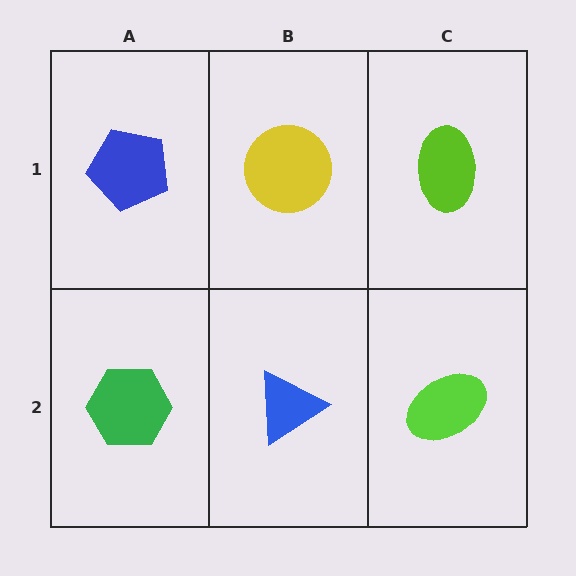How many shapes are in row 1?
3 shapes.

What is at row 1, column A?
A blue pentagon.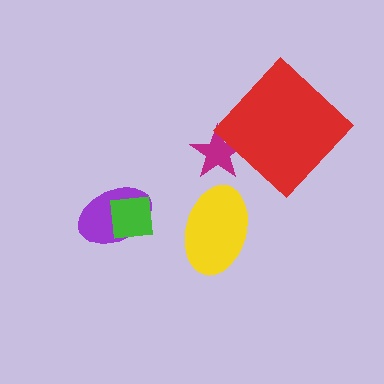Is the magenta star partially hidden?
Yes, it is partially covered by another shape.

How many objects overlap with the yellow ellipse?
0 objects overlap with the yellow ellipse.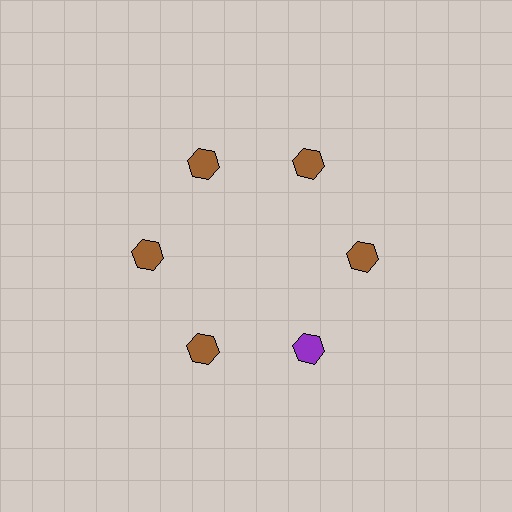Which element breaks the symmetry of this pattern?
The purple hexagon at roughly the 5 o'clock position breaks the symmetry. All other shapes are brown hexagons.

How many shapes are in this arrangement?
There are 6 shapes arranged in a ring pattern.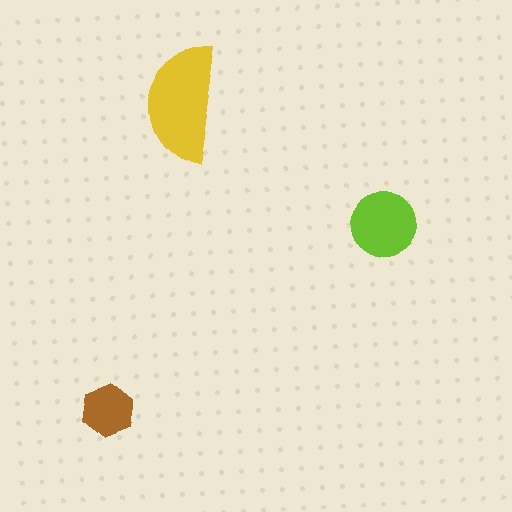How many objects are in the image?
There are 3 objects in the image.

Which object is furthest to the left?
The brown hexagon is leftmost.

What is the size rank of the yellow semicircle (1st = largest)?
1st.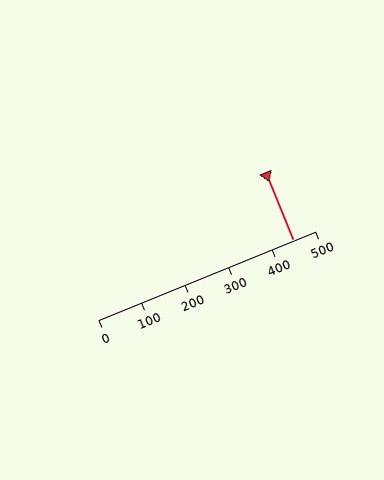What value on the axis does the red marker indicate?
The marker indicates approximately 450.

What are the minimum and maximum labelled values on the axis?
The axis runs from 0 to 500.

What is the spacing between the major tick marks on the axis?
The major ticks are spaced 100 apart.